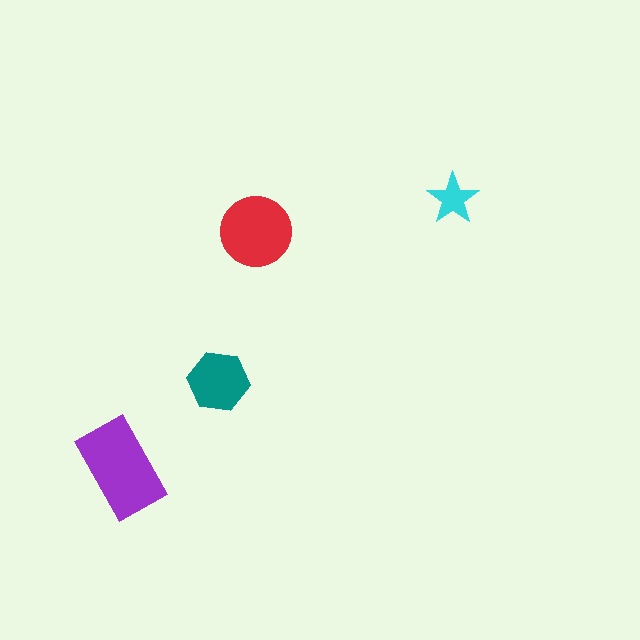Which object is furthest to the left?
The purple rectangle is leftmost.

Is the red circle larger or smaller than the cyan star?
Larger.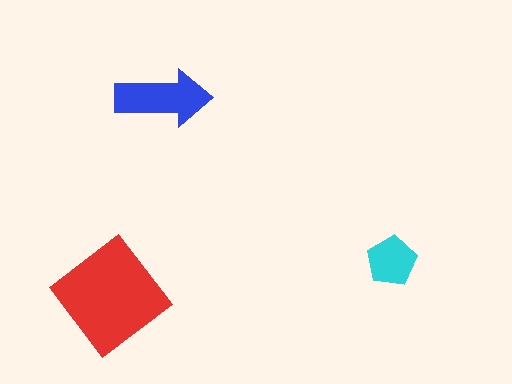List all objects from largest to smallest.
The red diamond, the blue arrow, the cyan pentagon.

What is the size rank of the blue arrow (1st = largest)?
2nd.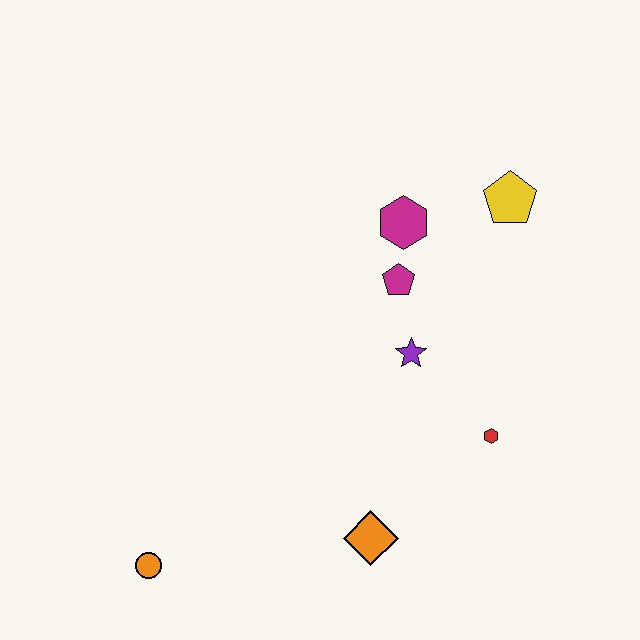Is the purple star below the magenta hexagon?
Yes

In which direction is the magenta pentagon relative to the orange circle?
The magenta pentagon is above the orange circle.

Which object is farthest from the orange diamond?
The yellow pentagon is farthest from the orange diamond.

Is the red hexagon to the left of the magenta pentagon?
No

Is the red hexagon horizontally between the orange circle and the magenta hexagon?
No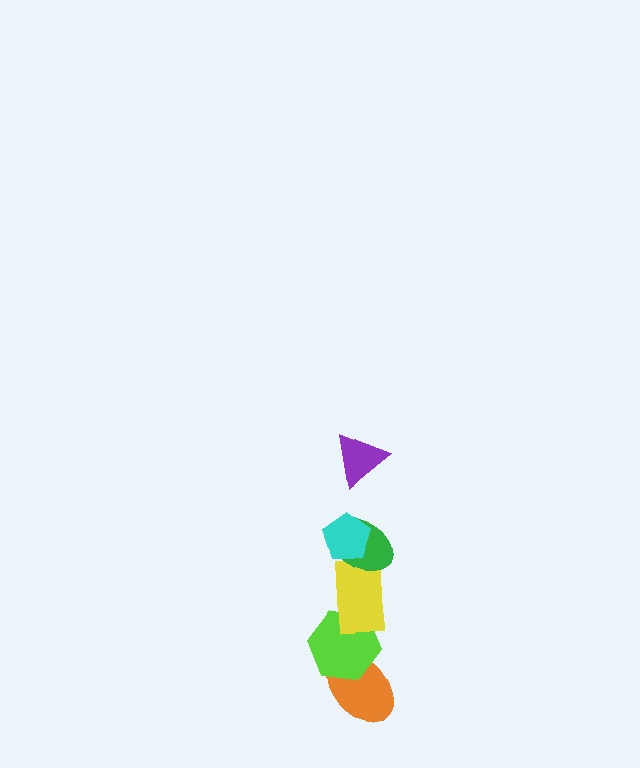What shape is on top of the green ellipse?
The cyan pentagon is on top of the green ellipse.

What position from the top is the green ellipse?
The green ellipse is 3rd from the top.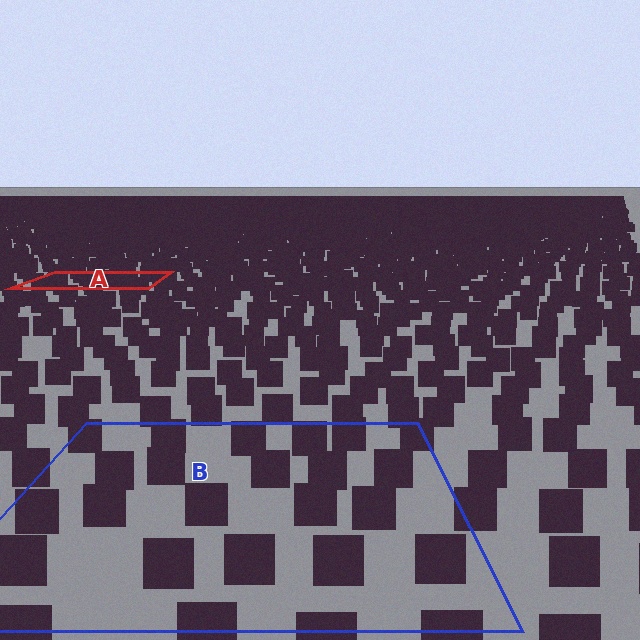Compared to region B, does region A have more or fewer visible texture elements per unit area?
Region A has more texture elements per unit area — they are packed more densely because it is farther away.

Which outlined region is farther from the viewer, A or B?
Region A is farther from the viewer — the texture elements inside it appear smaller and more densely packed.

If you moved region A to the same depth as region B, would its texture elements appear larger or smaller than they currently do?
They would appear larger. At a closer depth, the same texture elements are projected at a bigger on-screen size.